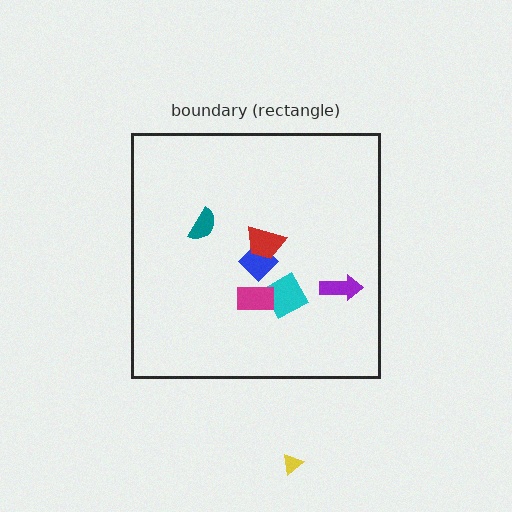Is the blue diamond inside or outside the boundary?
Inside.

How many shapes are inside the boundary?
6 inside, 1 outside.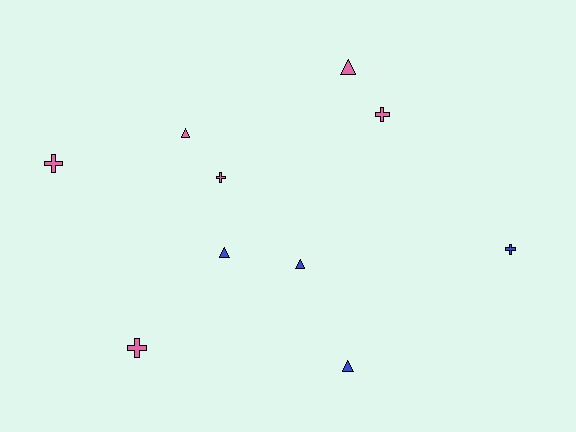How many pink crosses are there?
There are 4 pink crosses.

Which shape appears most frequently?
Cross, with 5 objects.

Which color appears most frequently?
Pink, with 6 objects.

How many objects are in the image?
There are 10 objects.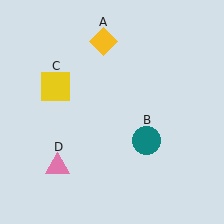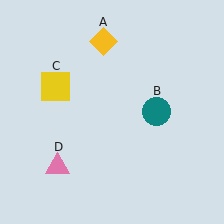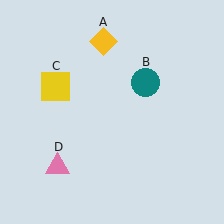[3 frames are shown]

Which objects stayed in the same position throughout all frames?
Yellow diamond (object A) and yellow square (object C) and pink triangle (object D) remained stationary.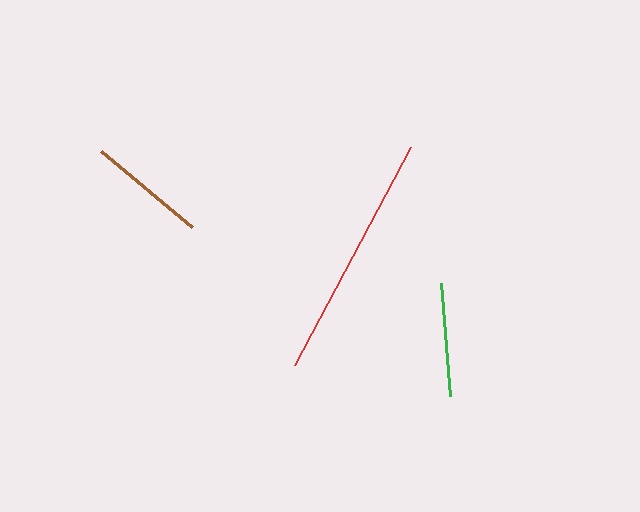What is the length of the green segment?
The green segment is approximately 114 pixels long.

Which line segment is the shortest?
The green line is the shortest at approximately 114 pixels.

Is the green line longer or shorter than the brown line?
The brown line is longer than the green line.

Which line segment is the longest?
The red line is the longest at approximately 246 pixels.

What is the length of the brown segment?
The brown segment is approximately 118 pixels long.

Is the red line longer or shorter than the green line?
The red line is longer than the green line.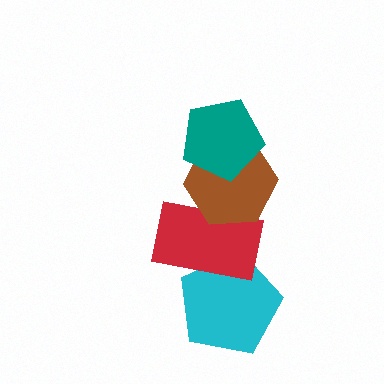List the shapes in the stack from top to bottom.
From top to bottom: the teal pentagon, the brown hexagon, the red rectangle, the cyan pentagon.